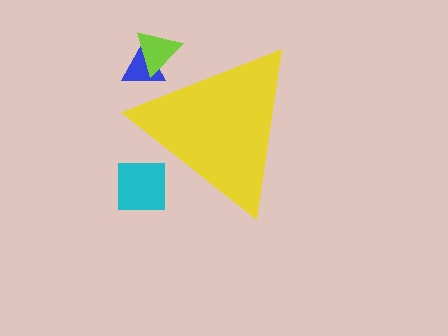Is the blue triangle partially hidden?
Yes, the blue triangle is partially hidden behind the yellow triangle.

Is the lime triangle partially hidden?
Yes, the lime triangle is partially hidden behind the yellow triangle.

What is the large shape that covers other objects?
A yellow triangle.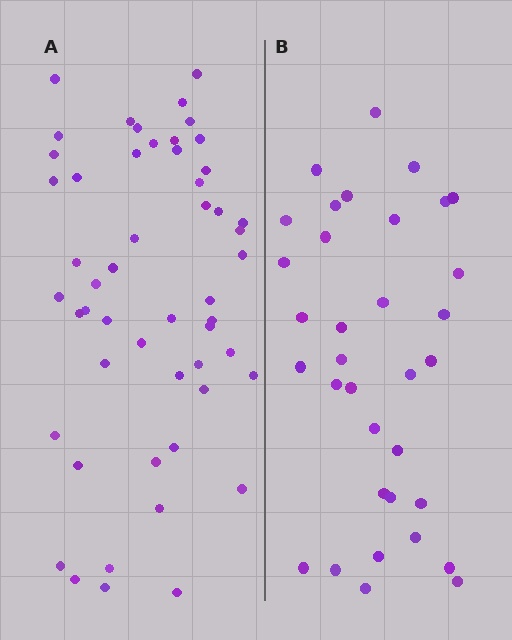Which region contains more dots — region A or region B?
Region A (the left region) has more dots.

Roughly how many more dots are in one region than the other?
Region A has approximately 20 more dots than region B.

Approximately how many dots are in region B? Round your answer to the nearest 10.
About 30 dots. (The exact count is 34, which rounds to 30.)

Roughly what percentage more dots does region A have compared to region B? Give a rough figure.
About 55% more.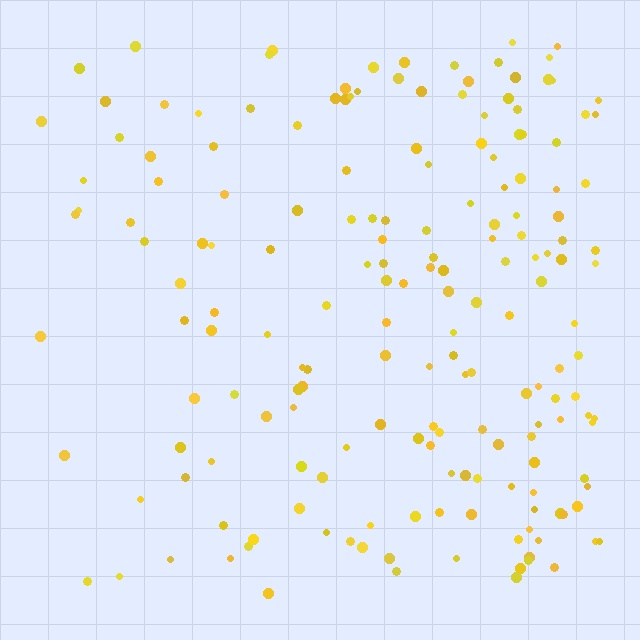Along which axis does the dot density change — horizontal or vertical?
Horizontal.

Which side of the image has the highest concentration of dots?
The right.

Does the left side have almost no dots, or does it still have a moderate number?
Still a moderate number, just noticeably fewer than the right.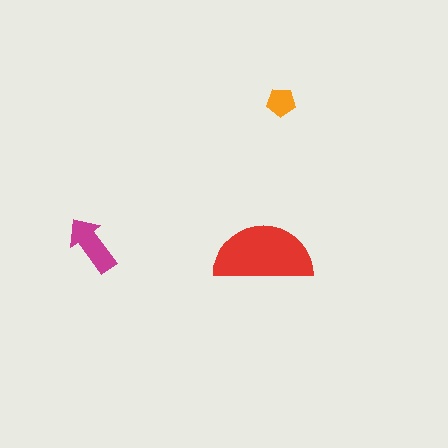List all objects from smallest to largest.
The orange pentagon, the magenta arrow, the red semicircle.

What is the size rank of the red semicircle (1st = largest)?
1st.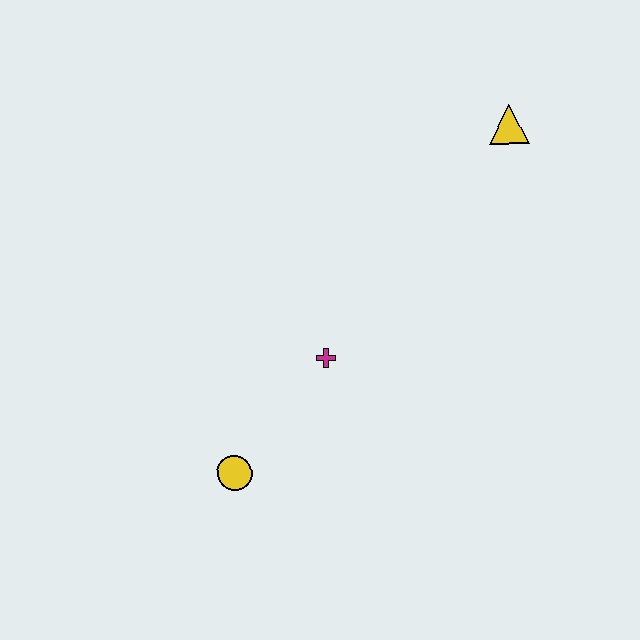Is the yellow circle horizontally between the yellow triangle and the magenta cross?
No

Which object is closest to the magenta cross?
The yellow circle is closest to the magenta cross.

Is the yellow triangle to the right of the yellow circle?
Yes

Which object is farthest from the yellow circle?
The yellow triangle is farthest from the yellow circle.